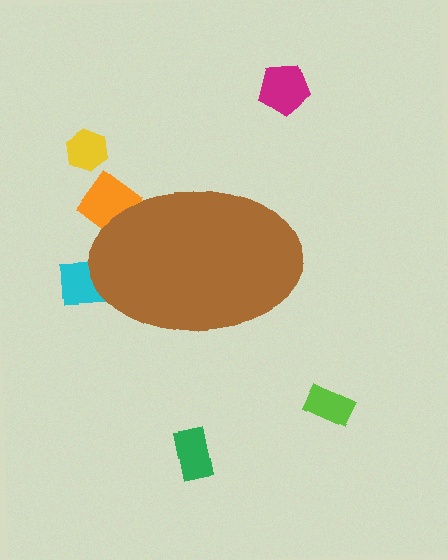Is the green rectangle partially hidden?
No, the green rectangle is fully visible.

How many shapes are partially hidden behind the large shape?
2 shapes are partially hidden.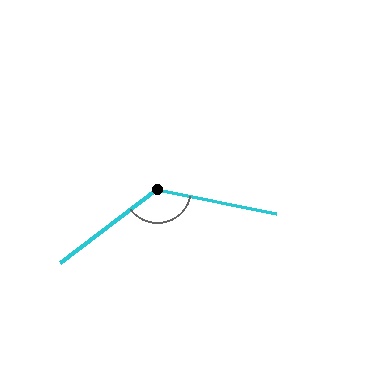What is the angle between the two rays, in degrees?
Approximately 132 degrees.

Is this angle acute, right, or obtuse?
It is obtuse.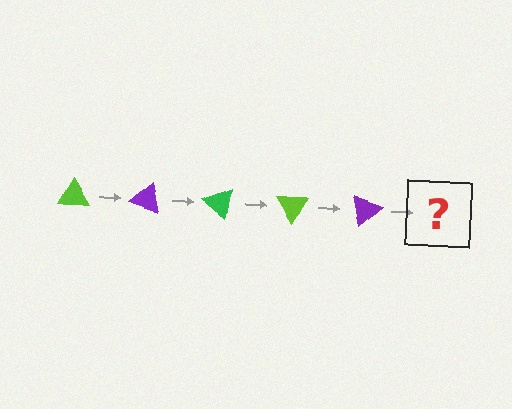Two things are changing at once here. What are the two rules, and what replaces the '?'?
The two rules are that it rotates 20 degrees each step and the color cycles through lime, purple, and green. The '?' should be a green triangle, rotated 100 degrees from the start.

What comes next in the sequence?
The next element should be a green triangle, rotated 100 degrees from the start.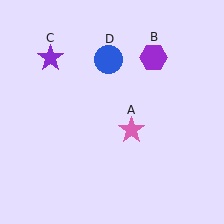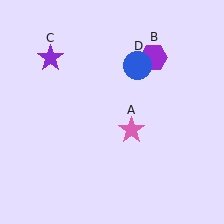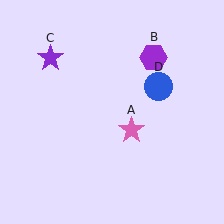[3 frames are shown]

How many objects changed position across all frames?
1 object changed position: blue circle (object D).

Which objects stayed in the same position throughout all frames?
Pink star (object A) and purple hexagon (object B) and purple star (object C) remained stationary.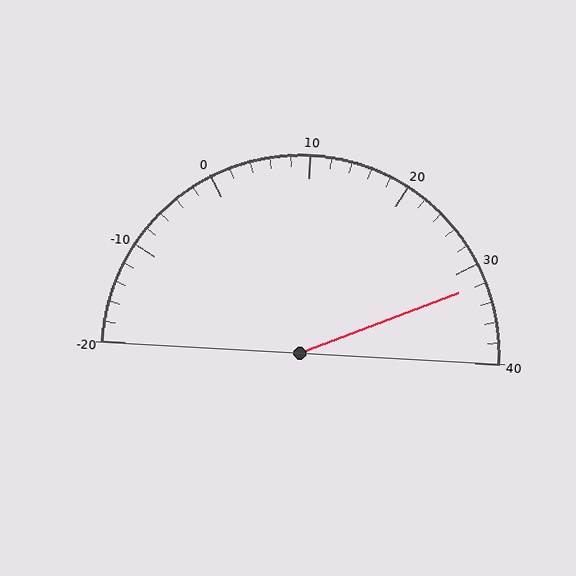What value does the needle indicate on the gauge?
The needle indicates approximately 32.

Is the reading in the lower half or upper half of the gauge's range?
The reading is in the upper half of the range (-20 to 40).